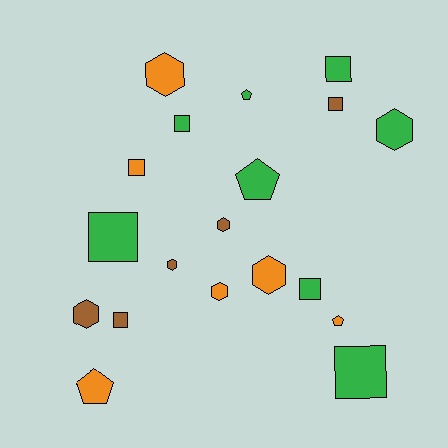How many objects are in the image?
There are 19 objects.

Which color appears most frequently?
Green, with 8 objects.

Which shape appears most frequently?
Square, with 8 objects.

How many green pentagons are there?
There are 2 green pentagons.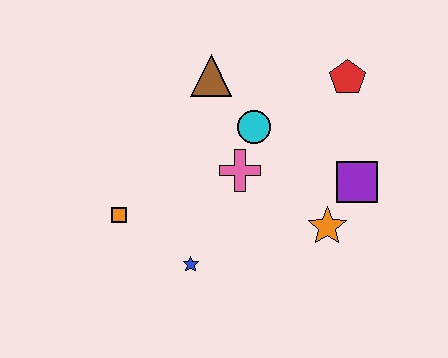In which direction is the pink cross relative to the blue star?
The pink cross is above the blue star.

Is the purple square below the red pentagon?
Yes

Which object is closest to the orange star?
The purple square is closest to the orange star.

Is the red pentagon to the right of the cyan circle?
Yes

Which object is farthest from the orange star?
The orange square is farthest from the orange star.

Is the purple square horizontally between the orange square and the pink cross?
No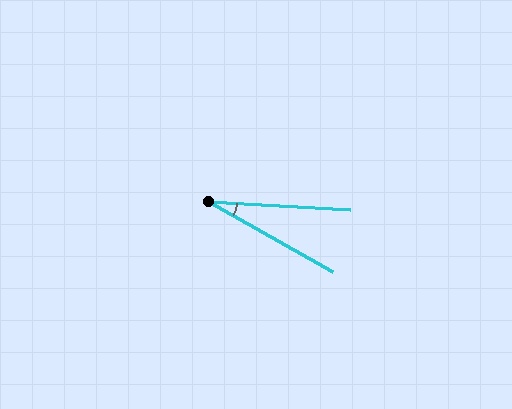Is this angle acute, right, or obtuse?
It is acute.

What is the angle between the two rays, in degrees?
Approximately 26 degrees.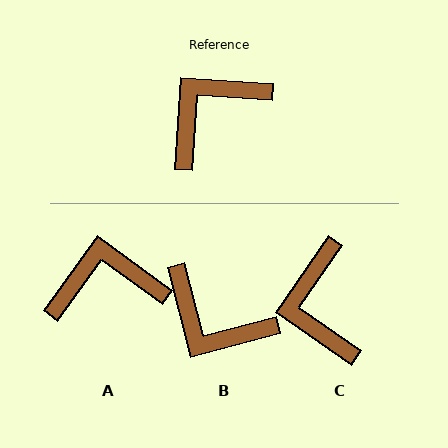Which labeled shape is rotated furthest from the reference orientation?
B, about 109 degrees away.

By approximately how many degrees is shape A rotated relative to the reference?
Approximately 32 degrees clockwise.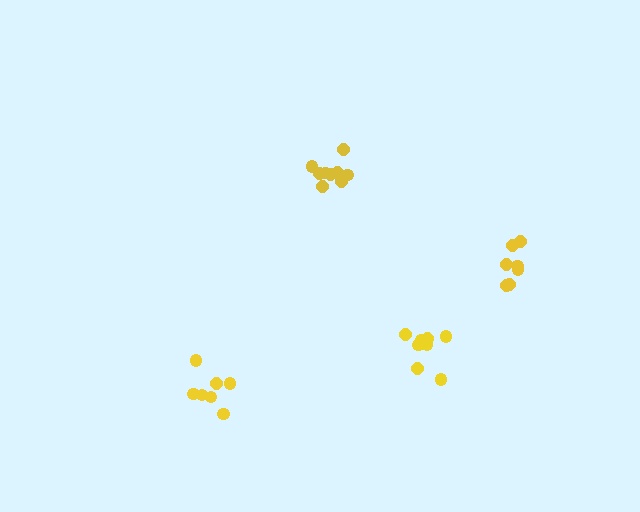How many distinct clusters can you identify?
There are 4 distinct clusters.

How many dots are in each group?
Group 1: 7 dots, Group 2: 7 dots, Group 3: 9 dots, Group 4: 9 dots (32 total).